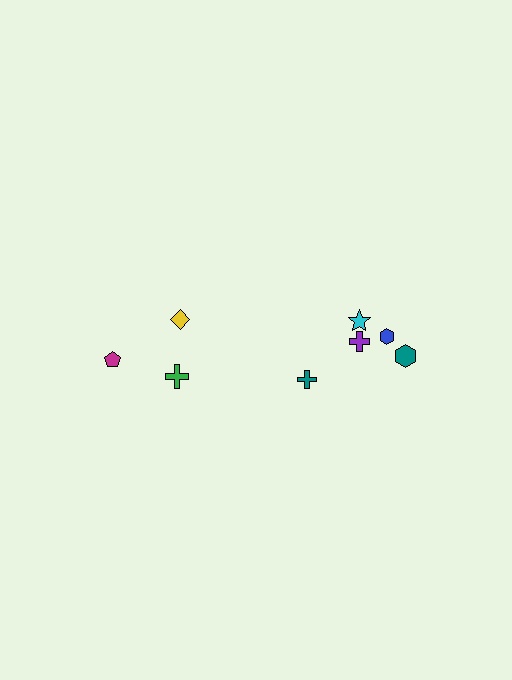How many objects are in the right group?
There are 5 objects.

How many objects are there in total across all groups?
There are 8 objects.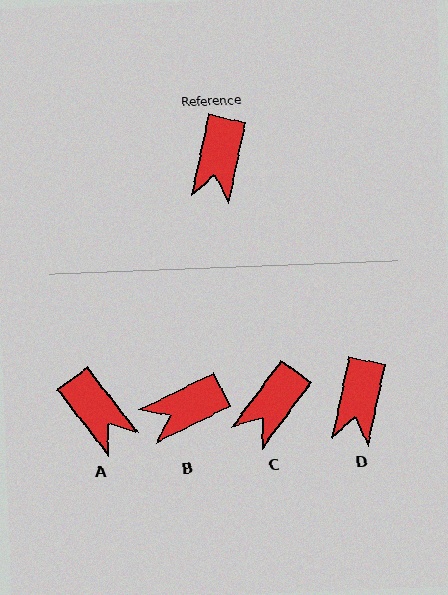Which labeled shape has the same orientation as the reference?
D.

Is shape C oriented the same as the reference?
No, it is off by about 24 degrees.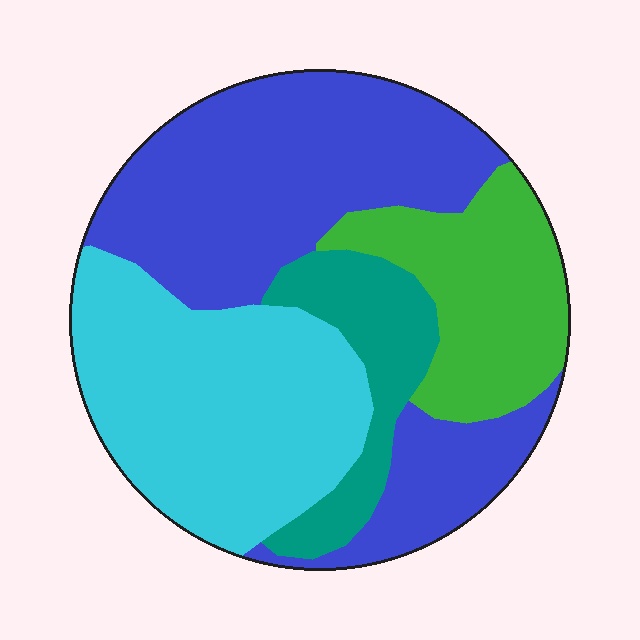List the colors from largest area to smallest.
From largest to smallest: blue, cyan, green, teal.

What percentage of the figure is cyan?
Cyan takes up about one third (1/3) of the figure.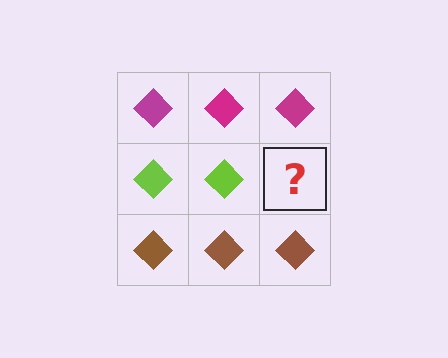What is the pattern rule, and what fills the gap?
The rule is that each row has a consistent color. The gap should be filled with a lime diamond.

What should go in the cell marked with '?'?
The missing cell should contain a lime diamond.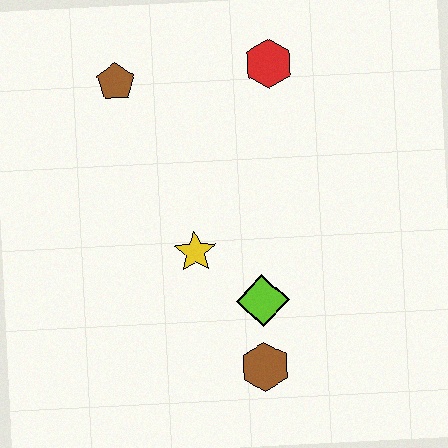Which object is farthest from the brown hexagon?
The brown pentagon is farthest from the brown hexagon.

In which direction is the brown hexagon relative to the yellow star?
The brown hexagon is below the yellow star.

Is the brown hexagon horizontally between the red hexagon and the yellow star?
Yes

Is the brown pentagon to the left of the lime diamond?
Yes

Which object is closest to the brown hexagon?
The lime diamond is closest to the brown hexagon.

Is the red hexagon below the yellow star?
No